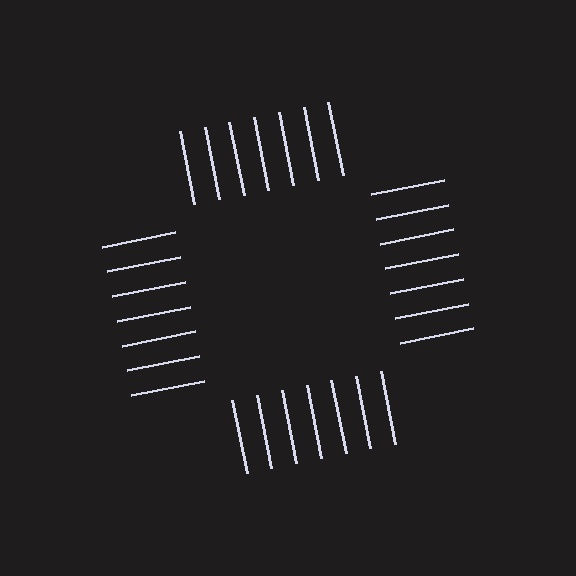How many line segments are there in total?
28 — 7 along each of the 4 edges.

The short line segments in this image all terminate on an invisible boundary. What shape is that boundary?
An illusory square — the line segments terminate on its edges but no continuous stroke is drawn.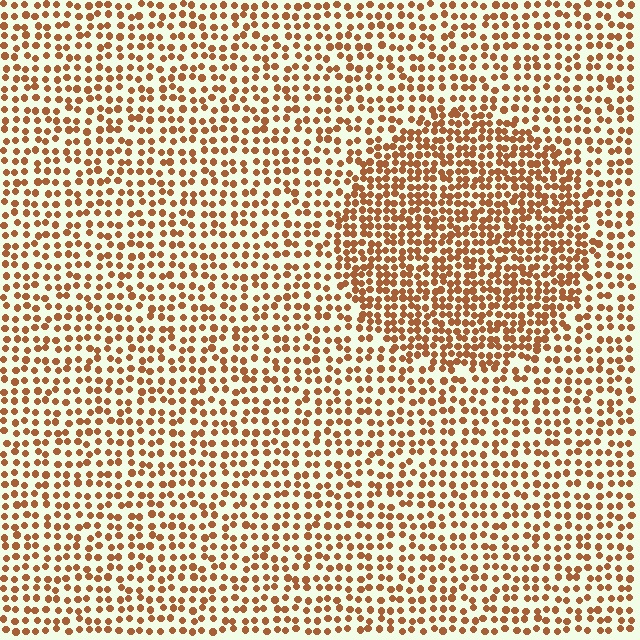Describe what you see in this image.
The image contains small brown elements arranged at two different densities. A circle-shaped region is visible where the elements are more densely packed than the surrounding area.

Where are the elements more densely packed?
The elements are more densely packed inside the circle boundary.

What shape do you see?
I see a circle.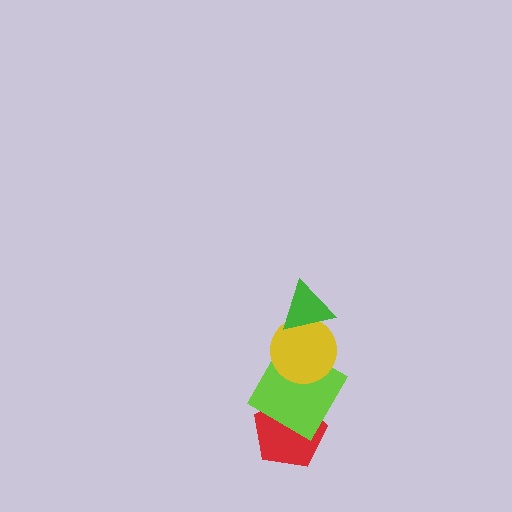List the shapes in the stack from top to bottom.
From top to bottom: the green triangle, the yellow circle, the lime square, the red pentagon.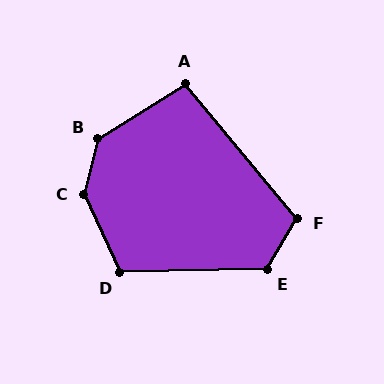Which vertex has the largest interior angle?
C, at approximately 141 degrees.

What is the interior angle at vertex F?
Approximately 110 degrees (obtuse).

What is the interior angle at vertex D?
Approximately 113 degrees (obtuse).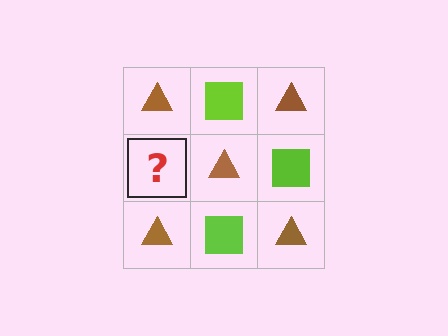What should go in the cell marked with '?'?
The missing cell should contain a lime square.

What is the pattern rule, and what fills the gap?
The rule is that it alternates brown triangle and lime square in a checkerboard pattern. The gap should be filled with a lime square.